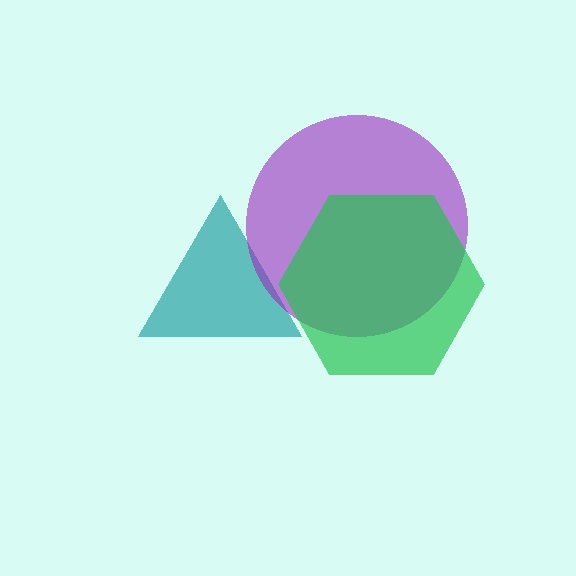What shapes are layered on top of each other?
The layered shapes are: a teal triangle, a purple circle, a green hexagon.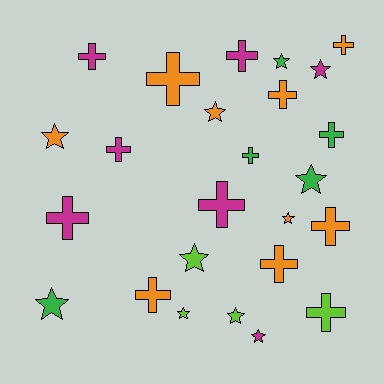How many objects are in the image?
There are 25 objects.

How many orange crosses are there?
There are 6 orange crosses.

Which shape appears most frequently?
Cross, with 14 objects.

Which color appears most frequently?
Orange, with 9 objects.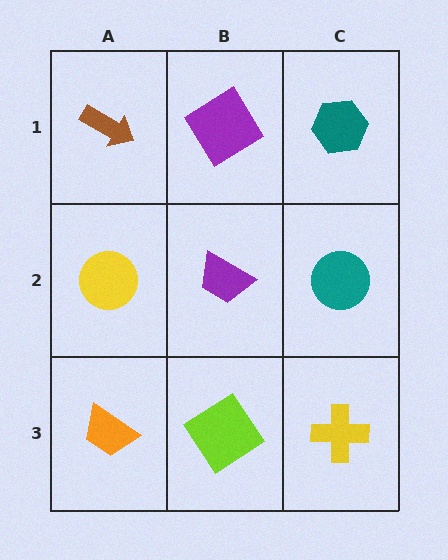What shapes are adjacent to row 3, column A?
A yellow circle (row 2, column A), a lime diamond (row 3, column B).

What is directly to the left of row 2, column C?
A purple trapezoid.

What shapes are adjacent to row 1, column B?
A purple trapezoid (row 2, column B), a brown arrow (row 1, column A), a teal hexagon (row 1, column C).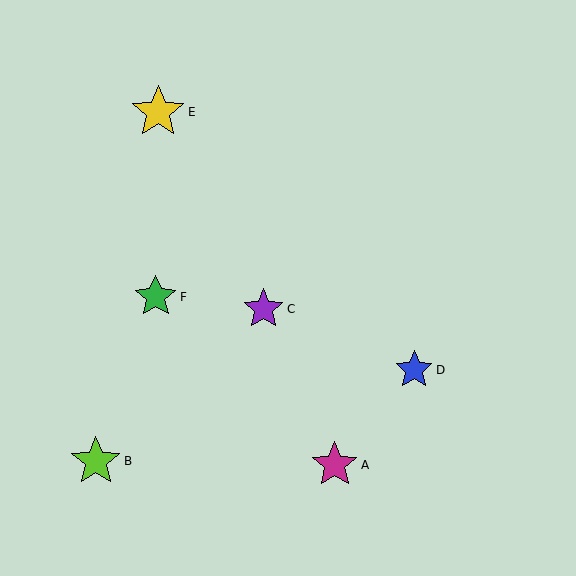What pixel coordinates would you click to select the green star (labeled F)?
Click at (156, 297) to select the green star F.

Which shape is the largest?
The yellow star (labeled E) is the largest.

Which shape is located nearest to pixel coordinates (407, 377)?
The blue star (labeled D) at (414, 370) is nearest to that location.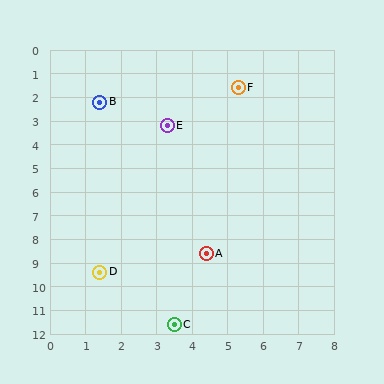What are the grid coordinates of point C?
Point C is at approximately (3.5, 11.6).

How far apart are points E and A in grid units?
Points E and A are about 5.5 grid units apart.